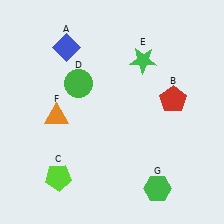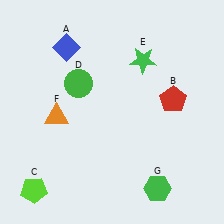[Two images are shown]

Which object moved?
The lime pentagon (C) moved left.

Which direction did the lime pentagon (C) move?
The lime pentagon (C) moved left.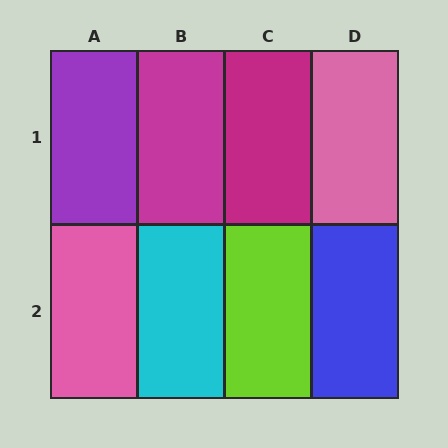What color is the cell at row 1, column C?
Magenta.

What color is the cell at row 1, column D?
Pink.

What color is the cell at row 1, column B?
Magenta.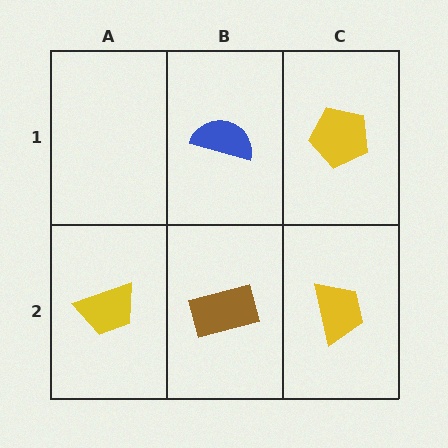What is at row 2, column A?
A yellow trapezoid.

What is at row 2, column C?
A yellow trapezoid.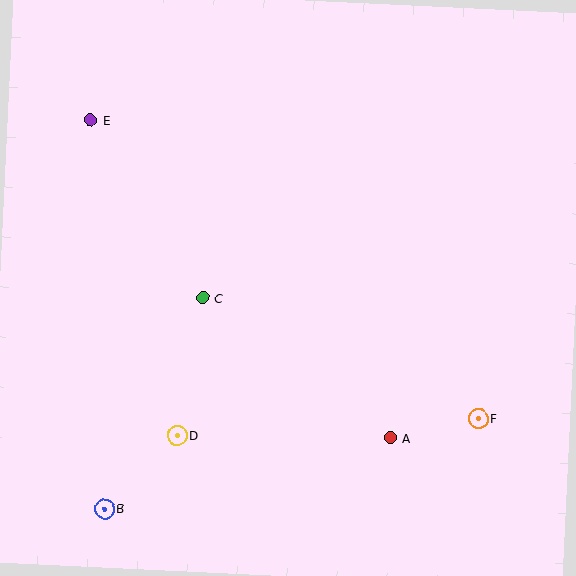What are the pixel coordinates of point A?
Point A is at (390, 438).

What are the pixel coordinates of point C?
Point C is at (203, 298).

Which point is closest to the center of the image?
Point C at (203, 298) is closest to the center.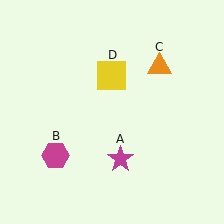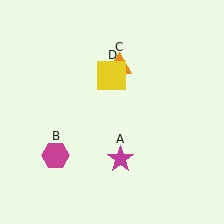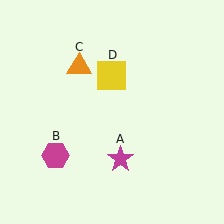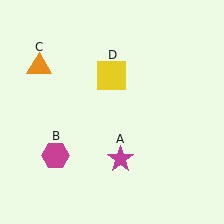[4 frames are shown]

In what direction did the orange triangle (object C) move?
The orange triangle (object C) moved left.